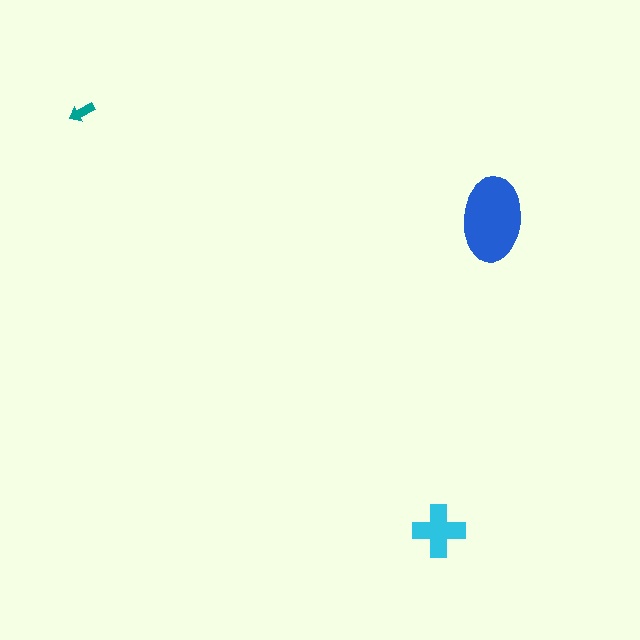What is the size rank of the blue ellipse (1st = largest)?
1st.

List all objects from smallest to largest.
The teal arrow, the cyan cross, the blue ellipse.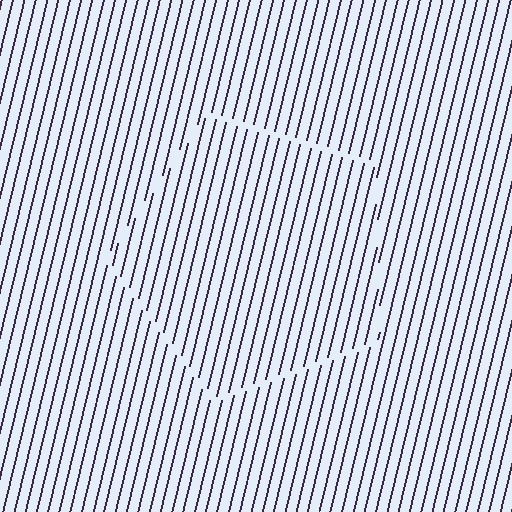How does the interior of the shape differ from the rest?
The interior of the shape contains the same grating, shifted by half a period — the contour is defined by the phase discontinuity where line-ends from the inner and outer gratings abut.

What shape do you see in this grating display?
An illusory pentagon. The interior of the shape contains the same grating, shifted by half a period — the contour is defined by the phase discontinuity where line-ends from the inner and outer gratings abut.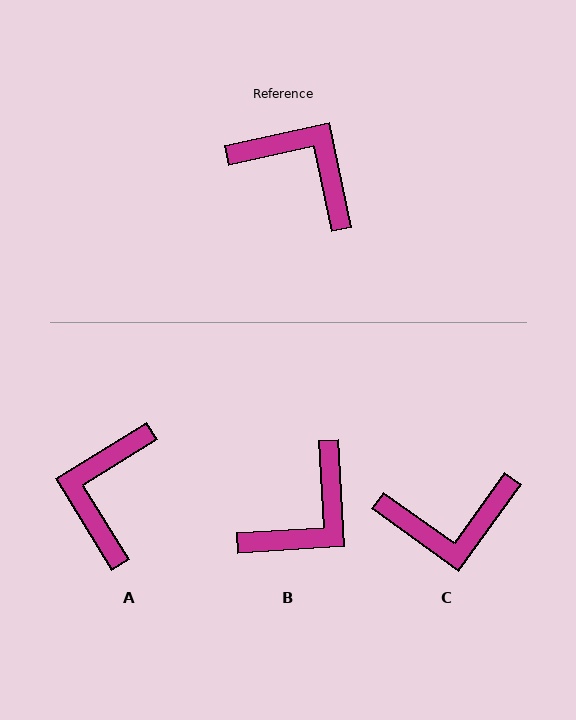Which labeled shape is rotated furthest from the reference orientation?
C, about 138 degrees away.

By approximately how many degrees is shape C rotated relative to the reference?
Approximately 138 degrees clockwise.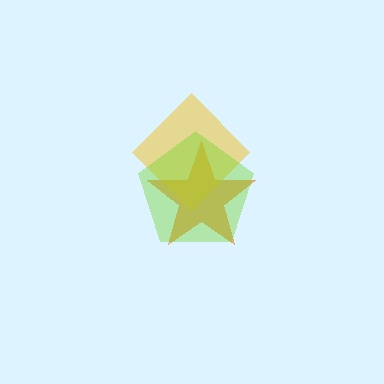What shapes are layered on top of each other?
The layered shapes are: an orange star, a yellow diamond, a lime pentagon.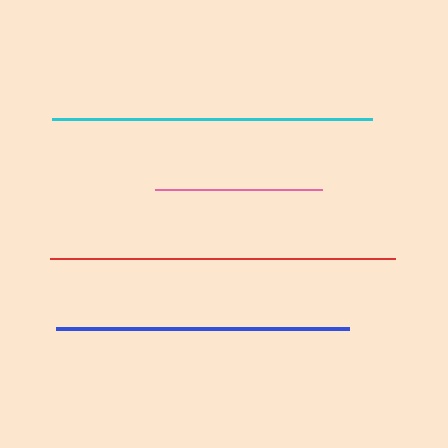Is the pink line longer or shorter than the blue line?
The blue line is longer than the pink line.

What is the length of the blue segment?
The blue segment is approximately 293 pixels long.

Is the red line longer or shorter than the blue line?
The red line is longer than the blue line.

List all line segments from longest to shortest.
From longest to shortest: red, cyan, blue, pink.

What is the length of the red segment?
The red segment is approximately 345 pixels long.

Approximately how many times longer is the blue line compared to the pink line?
The blue line is approximately 1.7 times the length of the pink line.